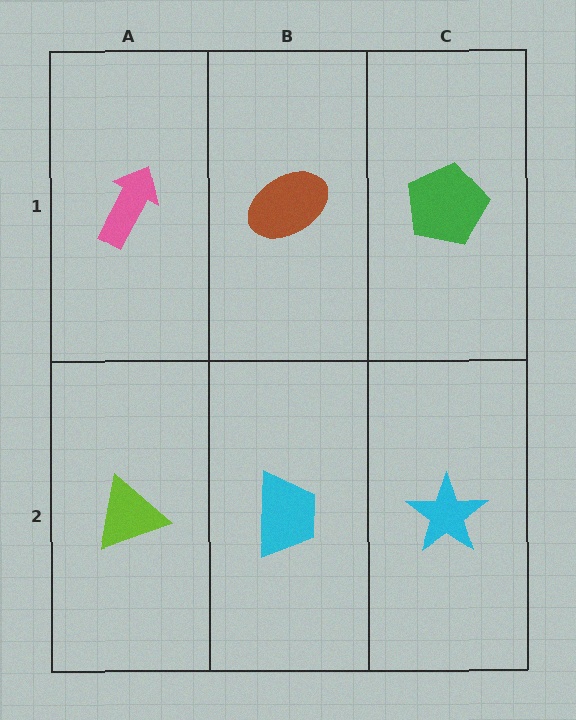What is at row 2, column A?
A lime triangle.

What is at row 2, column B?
A cyan trapezoid.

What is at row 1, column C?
A green pentagon.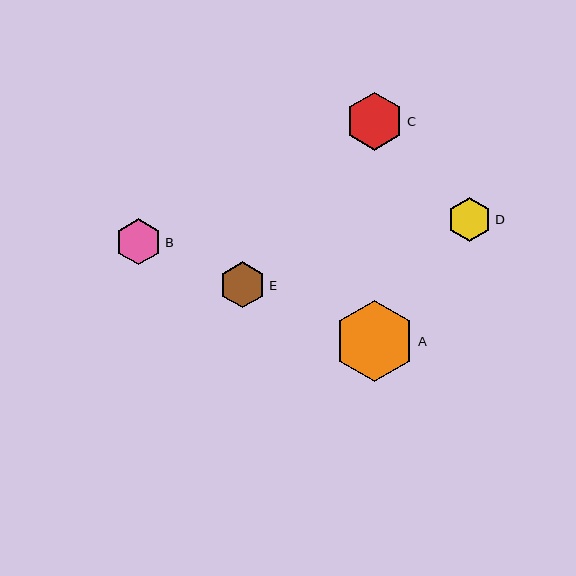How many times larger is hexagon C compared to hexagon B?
Hexagon C is approximately 1.3 times the size of hexagon B.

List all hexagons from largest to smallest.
From largest to smallest: A, C, B, E, D.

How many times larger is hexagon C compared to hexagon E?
Hexagon C is approximately 1.3 times the size of hexagon E.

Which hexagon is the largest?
Hexagon A is the largest with a size of approximately 81 pixels.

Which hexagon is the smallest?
Hexagon D is the smallest with a size of approximately 45 pixels.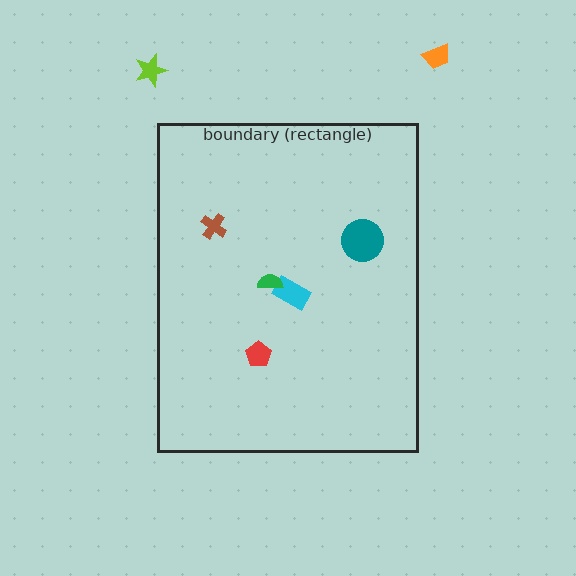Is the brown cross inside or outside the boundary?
Inside.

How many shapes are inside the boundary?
5 inside, 2 outside.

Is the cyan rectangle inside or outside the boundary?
Inside.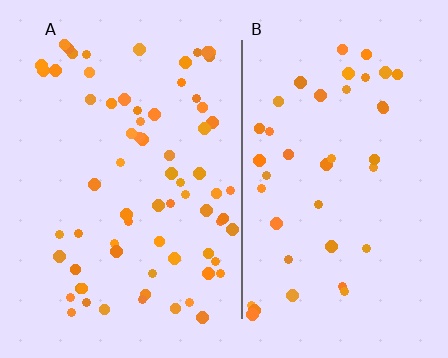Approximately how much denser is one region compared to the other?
Approximately 1.7× — region A over region B.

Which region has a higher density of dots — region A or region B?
A (the left).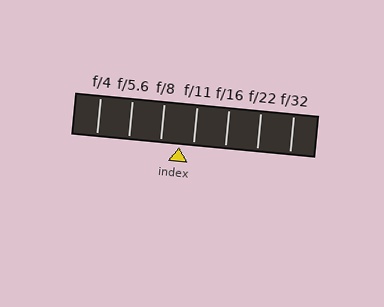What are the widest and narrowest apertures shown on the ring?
The widest aperture shown is f/4 and the narrowest is f/32.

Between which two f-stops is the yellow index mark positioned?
The index mark is between f/8 and f/11.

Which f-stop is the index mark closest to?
The index mark is closest to f/11.